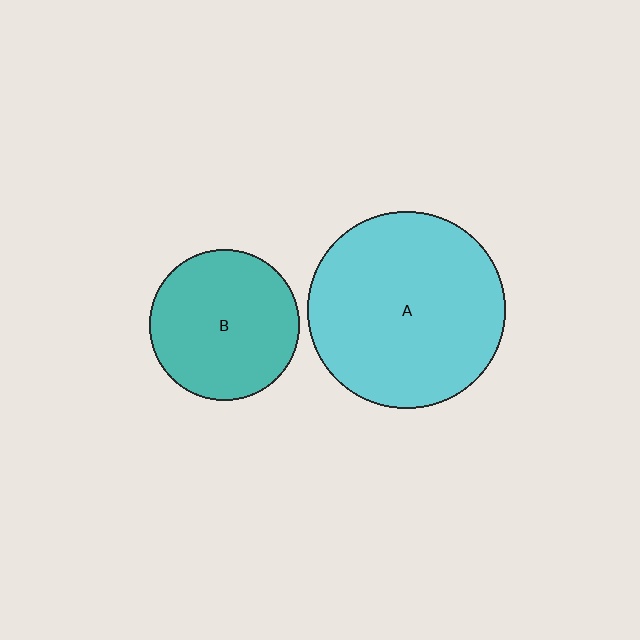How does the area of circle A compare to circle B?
Approximately 1.7 times.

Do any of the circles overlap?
No, none of the circles overlap.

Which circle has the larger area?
Circle A (cyan).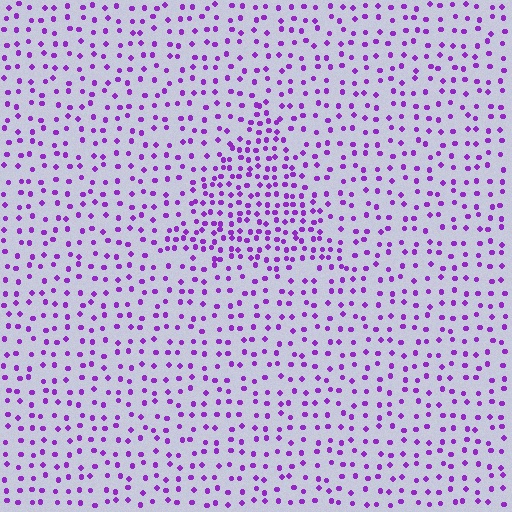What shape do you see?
I see a triangle.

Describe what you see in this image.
The image contains small purple elements arranged at two different densities. A triangle-shaped region is visible where the elements are more densely packed than the surrounding area.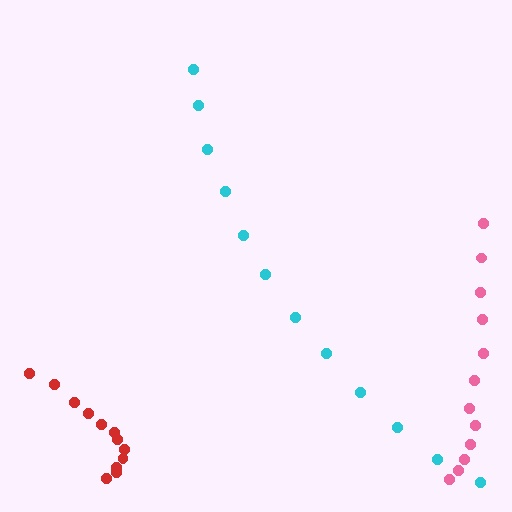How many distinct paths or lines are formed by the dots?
There are 3 distinct paths.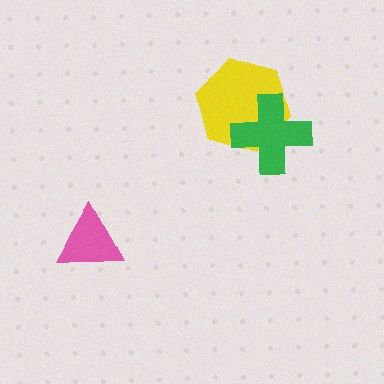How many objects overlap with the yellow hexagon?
1 object overlaps with the yellow hexagon.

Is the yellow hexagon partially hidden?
Yes, it is partially covered by another shape.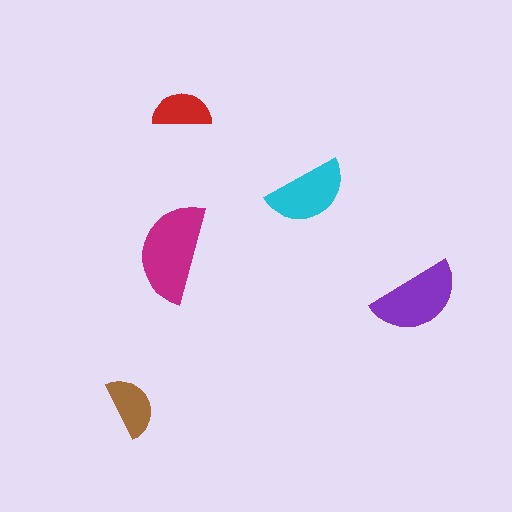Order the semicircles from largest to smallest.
the magenta one, the purple one, the cyan one, the brown one, the red one.